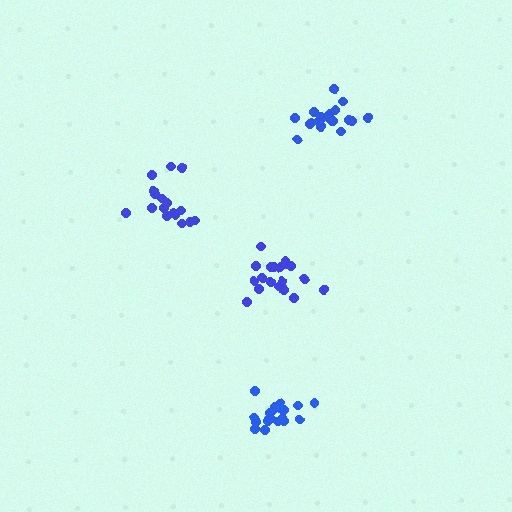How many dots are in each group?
Group 1: 20 dots, Group 2: 20 dots, Group 3: 20 dots, Group 4: 17 dots (77 total).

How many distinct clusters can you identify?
There are 4 distinct clusters.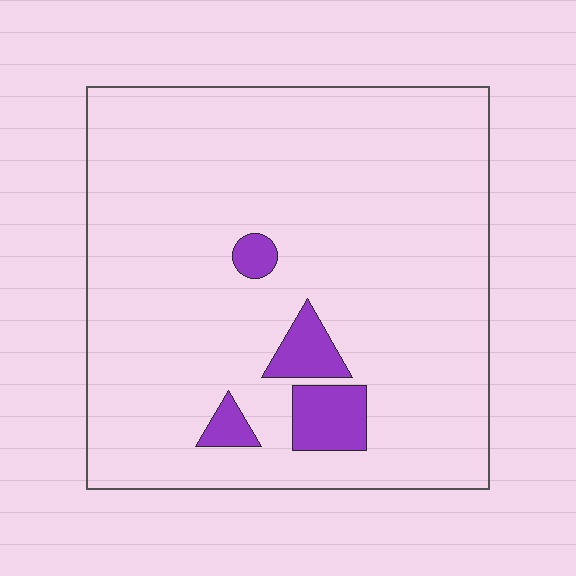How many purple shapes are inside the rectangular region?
4.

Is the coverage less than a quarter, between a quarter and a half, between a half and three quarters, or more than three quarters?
Less than a quarter.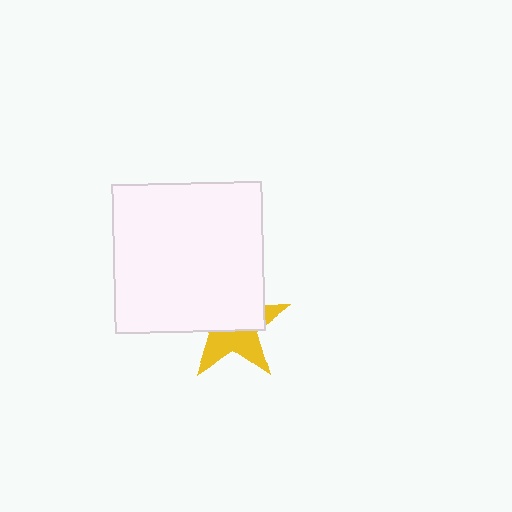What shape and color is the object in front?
The object in front is a white square.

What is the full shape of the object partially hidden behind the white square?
The partially hidden object is a yellow star.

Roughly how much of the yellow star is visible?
A small part of it is visible (roughly 43%).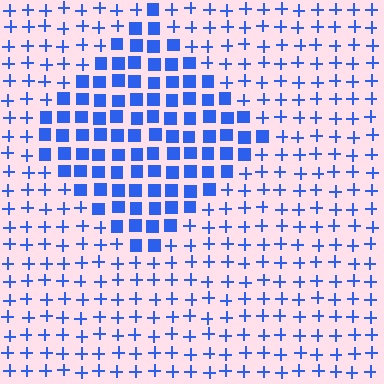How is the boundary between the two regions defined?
The boundary is defined by a change in element shape: squares inside vs. plus signs outside. All elements share the same color and spacing.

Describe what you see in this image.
The image is filled with small blue elements arranged in a uniform grid. A diamond-shaped region contains squares, while the surrounding area contains plus signs. The boundary is defined purely by the change in element shape.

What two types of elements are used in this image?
The image uses squares inside the diamond region and plus signs outside it.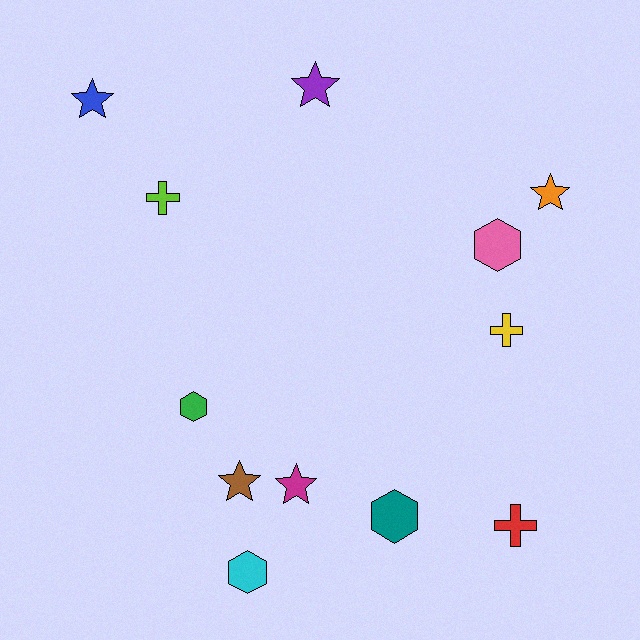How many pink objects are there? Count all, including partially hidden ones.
There is 1 pink object.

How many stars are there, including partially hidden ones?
There are 5 stars.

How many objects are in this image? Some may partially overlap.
There are 12 objects.